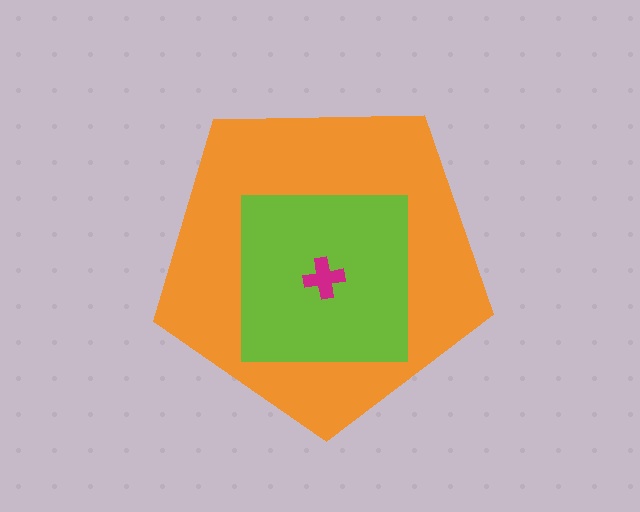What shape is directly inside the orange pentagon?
The lime square.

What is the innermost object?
The magenta cross.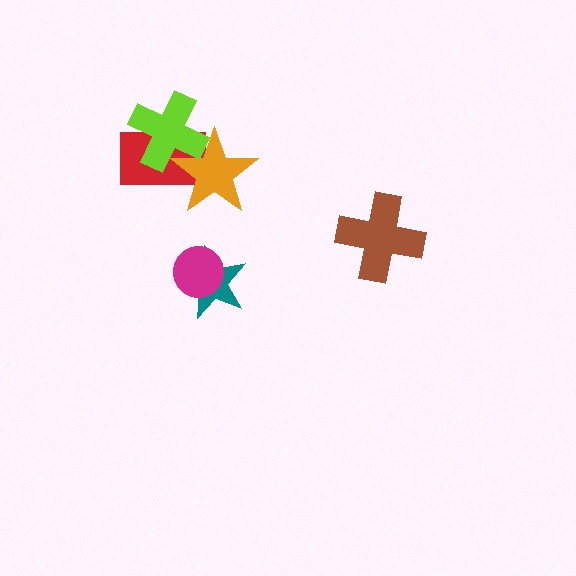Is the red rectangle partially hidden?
Yes, it is partially covered by another shape.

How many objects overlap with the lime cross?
2 objects overlap with the lime cross.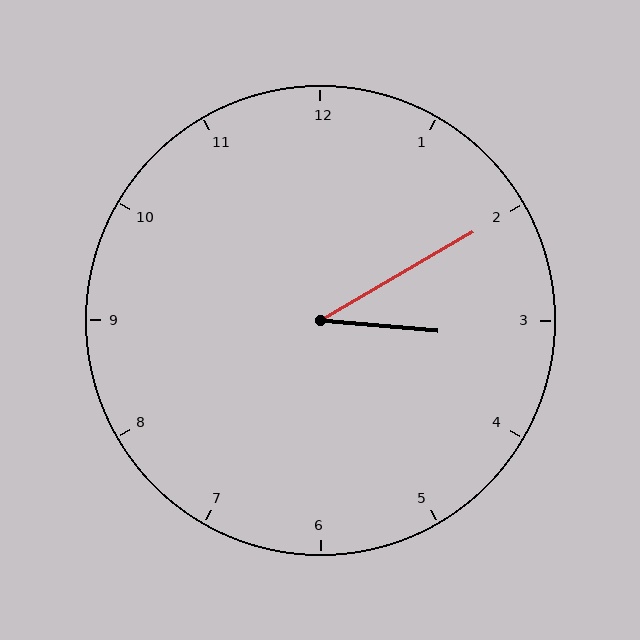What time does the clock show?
3:10.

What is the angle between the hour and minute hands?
Approximately 35 degrees.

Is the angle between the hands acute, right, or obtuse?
It is acute.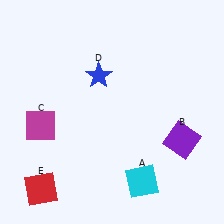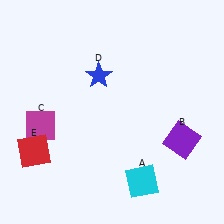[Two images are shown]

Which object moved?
The red square (E) moved up.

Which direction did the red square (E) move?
The red square (E) moved up.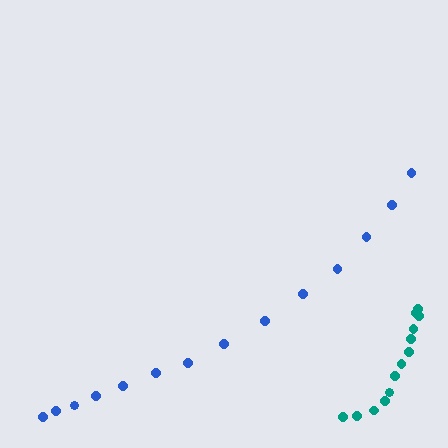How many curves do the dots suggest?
There are 2 distinct paths.